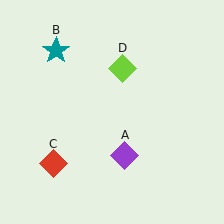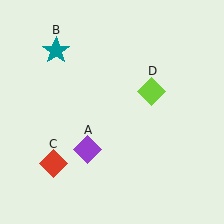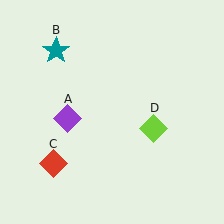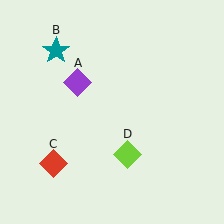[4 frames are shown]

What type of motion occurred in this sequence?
The purple diamond (object A), lime diamond (object D) rotated clockwise around the center of the scene.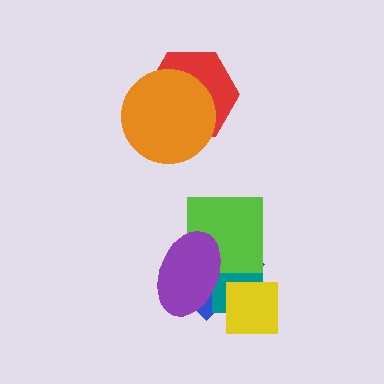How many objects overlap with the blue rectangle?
4 objects overlap with the blue rectangle.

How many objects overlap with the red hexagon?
1 object overlaps with the red hexagon.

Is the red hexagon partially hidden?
Yes, it is partially covered by another shape.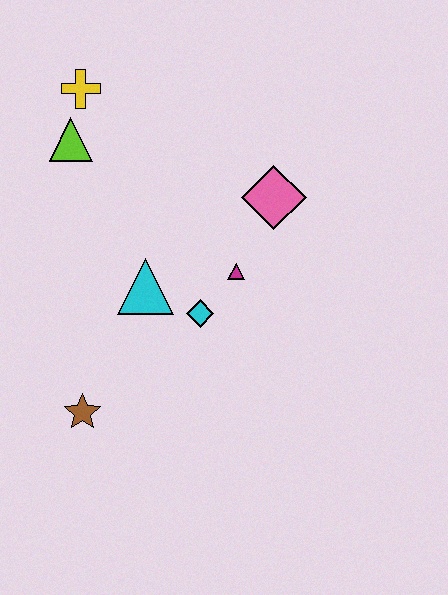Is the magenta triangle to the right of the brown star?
Yes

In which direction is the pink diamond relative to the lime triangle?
The pink diamond is to the right of the lime triangle.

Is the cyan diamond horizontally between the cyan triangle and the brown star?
No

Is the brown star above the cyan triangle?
No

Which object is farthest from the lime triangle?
The brown star is farthest from the lime triangle.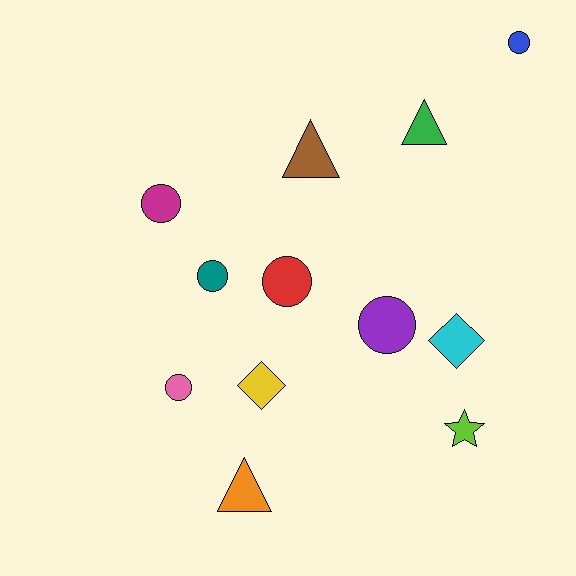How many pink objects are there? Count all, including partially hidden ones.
There is 1 pink object.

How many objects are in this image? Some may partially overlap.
There are 12 objects.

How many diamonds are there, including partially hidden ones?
There are 2 diamonds.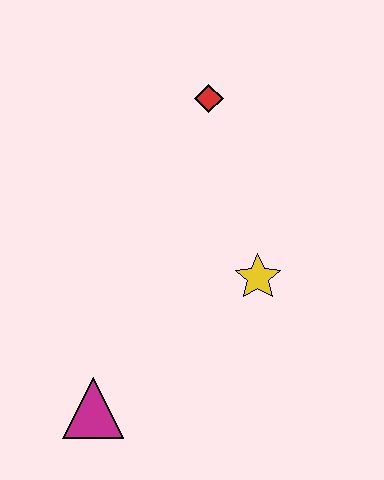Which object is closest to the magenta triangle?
The yellow star is closest to the magenta triangle.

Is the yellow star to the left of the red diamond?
No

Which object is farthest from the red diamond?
The magenta triangle is farthest from the red diamond.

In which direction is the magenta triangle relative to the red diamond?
The magenta triangle is below the red diamond.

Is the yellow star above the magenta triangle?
Yes